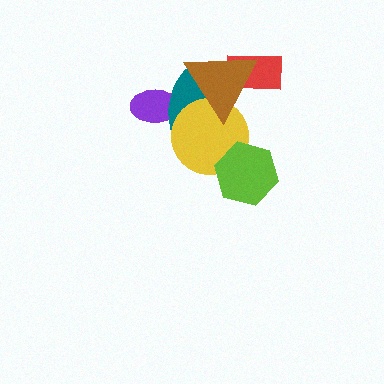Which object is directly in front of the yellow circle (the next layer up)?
The lime hexagon is directly in front of the yellow circle.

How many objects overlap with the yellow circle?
3 objects overlap with the yellow circle.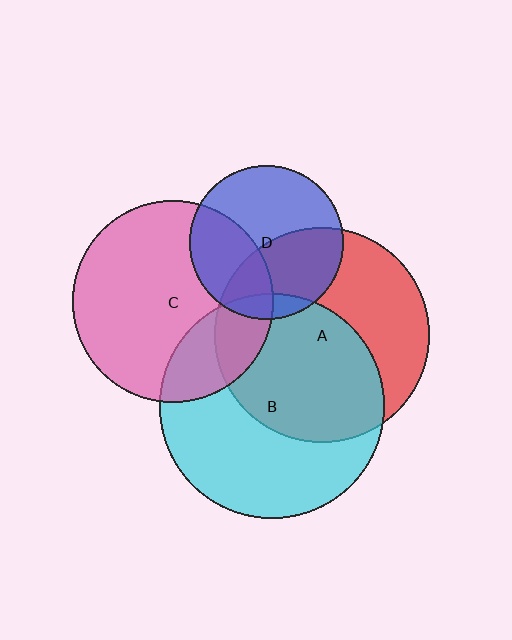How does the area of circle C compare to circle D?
Approximately 1.7 times.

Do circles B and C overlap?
Yes.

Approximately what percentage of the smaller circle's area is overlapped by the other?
Approximately 25%.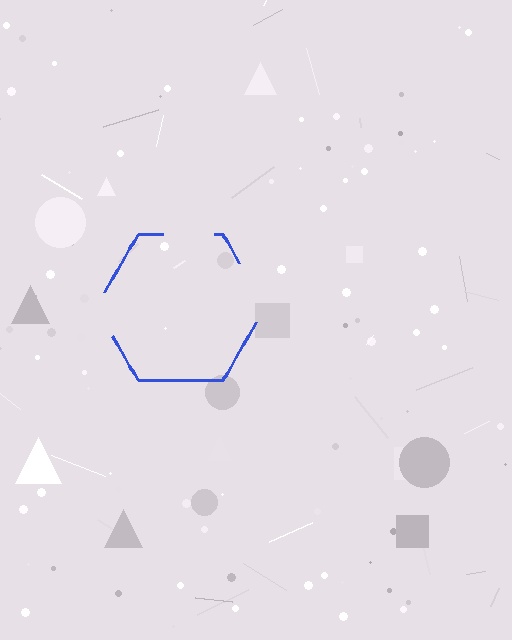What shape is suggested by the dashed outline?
The dashed outline suggests a hexagon.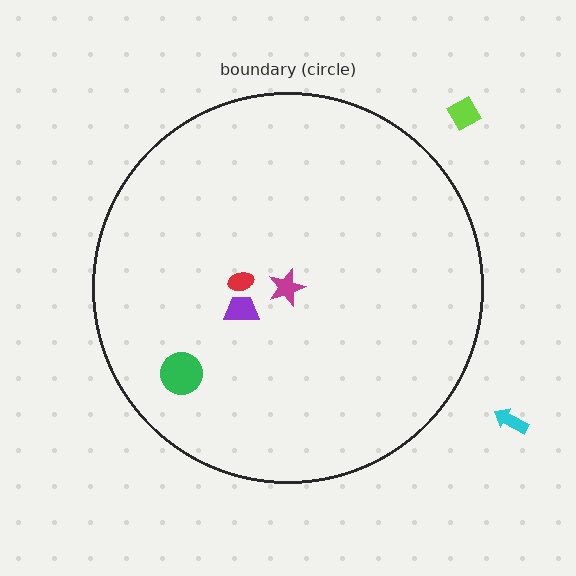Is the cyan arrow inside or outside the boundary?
Outside.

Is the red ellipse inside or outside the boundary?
Inside.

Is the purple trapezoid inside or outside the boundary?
Inside.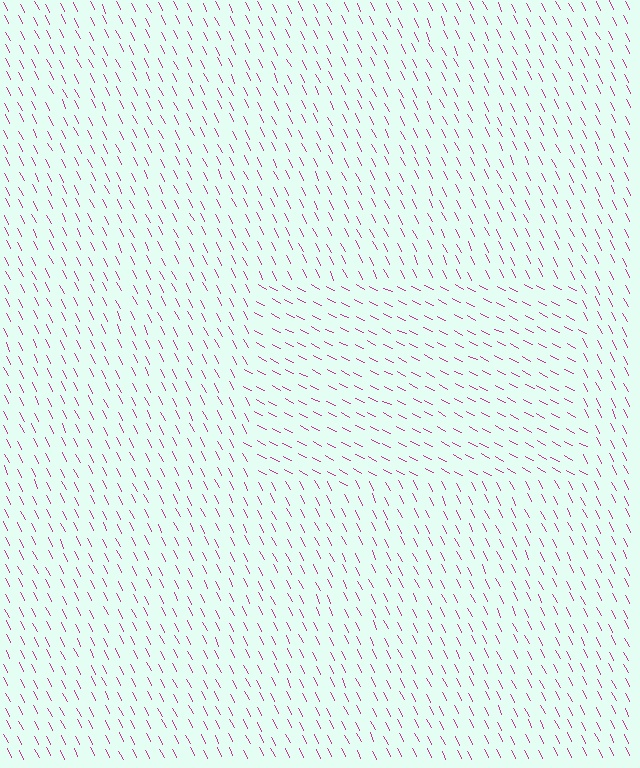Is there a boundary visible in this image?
Yes, there is a texture boundary formed by a change in line orientation.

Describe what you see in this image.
The image is filled with small magenta line segments. A rectangle region in the image has lines oriented differently from the surrounding lines, creating a visible texture boundary.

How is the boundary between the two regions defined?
The boundary is defined purely by a change in line orientation (approximately 36 degrees difference). All lines are the same color and thickness.